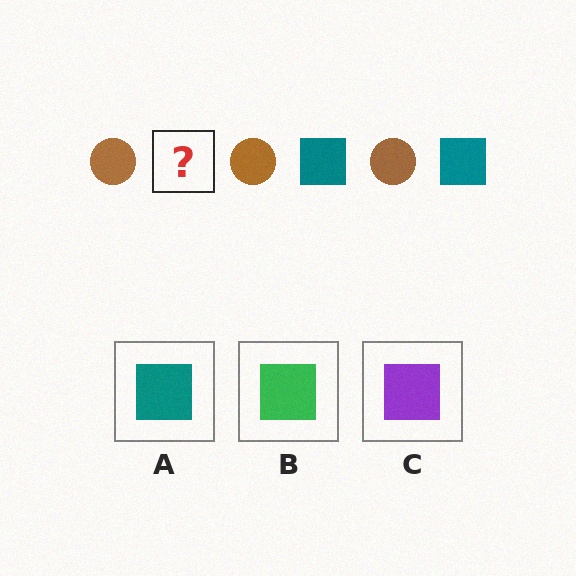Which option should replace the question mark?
Option A.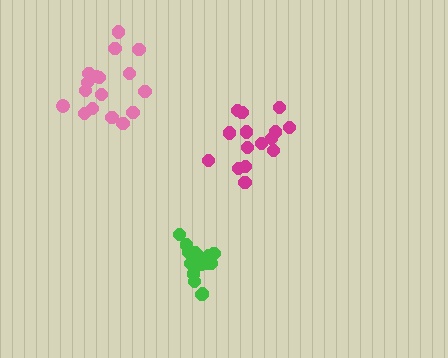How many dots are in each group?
Group 1: 17 dots, Group 2: 15 dots, Group 3: 16 dots (48 total).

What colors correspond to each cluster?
The clusters are colored: pink, magenta, green.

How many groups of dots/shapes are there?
There are 3 groups.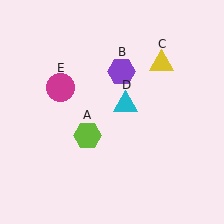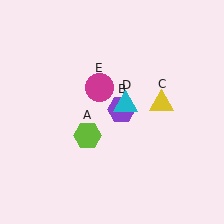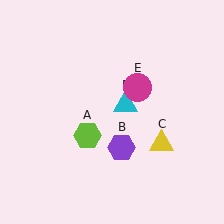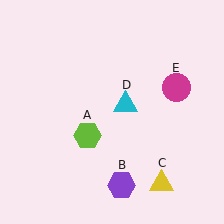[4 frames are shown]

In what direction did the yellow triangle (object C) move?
The yellow triangle (object C) moved down.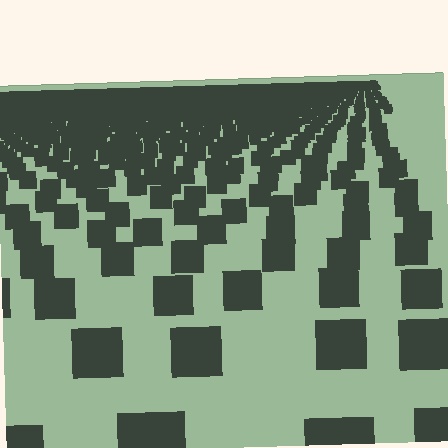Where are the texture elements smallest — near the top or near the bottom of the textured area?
Near the top.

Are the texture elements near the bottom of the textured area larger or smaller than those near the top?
Larger. Near the bottom, elements are closer to the viewer and appear at a bigger on-screen size.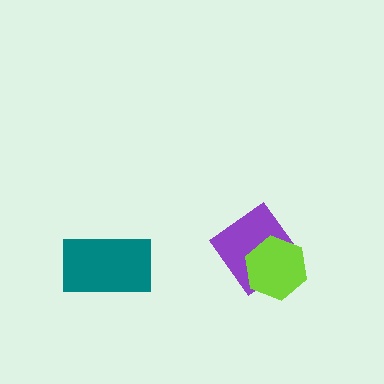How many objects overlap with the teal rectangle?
0 objects overlap with the teal rectangle.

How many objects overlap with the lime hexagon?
1 object overlaps with the lime hexagon.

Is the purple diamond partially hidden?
Yes, it is partially covered by another shape.